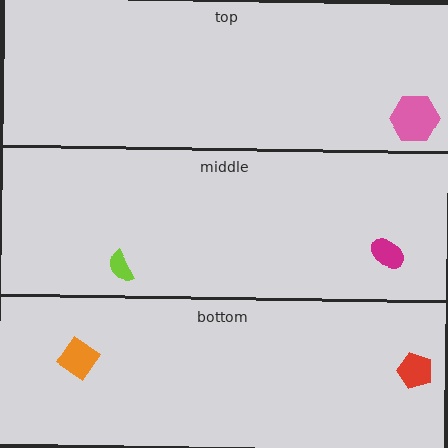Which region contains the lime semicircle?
The middle region.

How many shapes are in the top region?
1.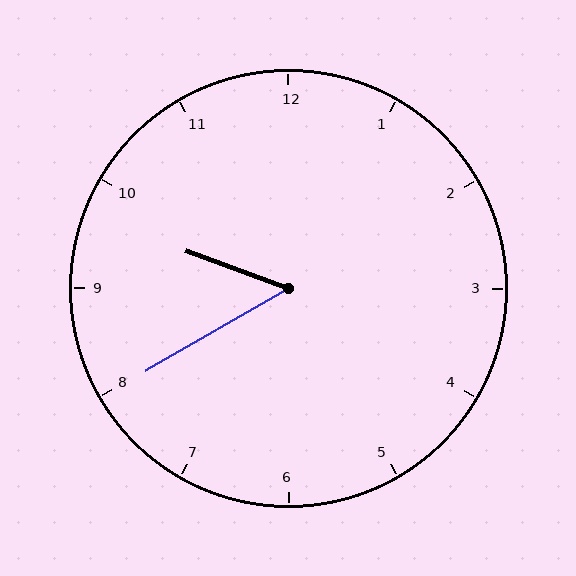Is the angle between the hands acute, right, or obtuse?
It is acute.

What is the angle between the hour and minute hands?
Approximately 50 degrees.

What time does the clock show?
9:40.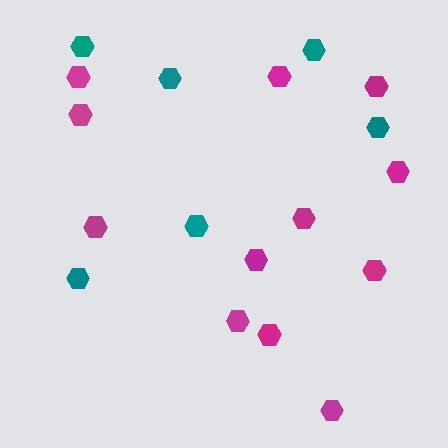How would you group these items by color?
There are 2 groups: one group of magenta hexagons (12) and one group of teal hexagons (6).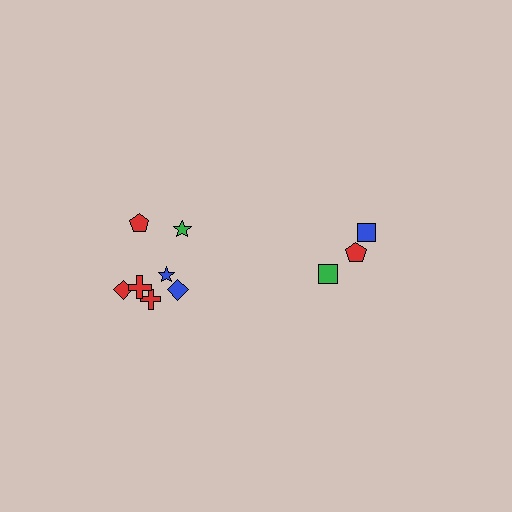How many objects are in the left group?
There are 7 objects.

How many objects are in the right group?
There are 3 objects.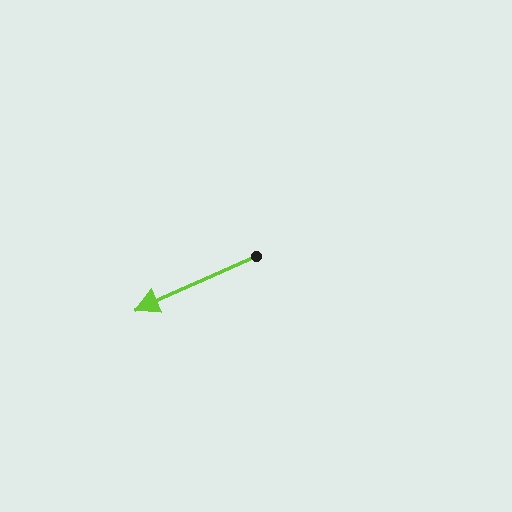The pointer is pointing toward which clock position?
Roughly 8 o'clock.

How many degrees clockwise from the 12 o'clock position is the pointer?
Approximately 246 degrees.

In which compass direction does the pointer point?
Southwest.